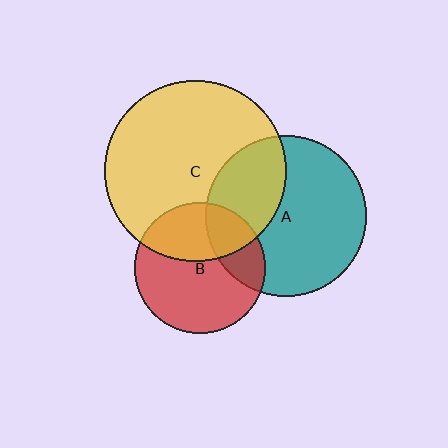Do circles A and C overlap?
Yes.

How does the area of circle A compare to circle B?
Approximately 1.5 times.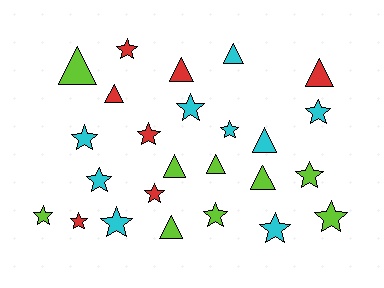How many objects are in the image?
There are 25 objects.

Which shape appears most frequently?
Star, with 15 objects.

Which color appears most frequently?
Cyan, with 9 objects.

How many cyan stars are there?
There are 7 cyan stars.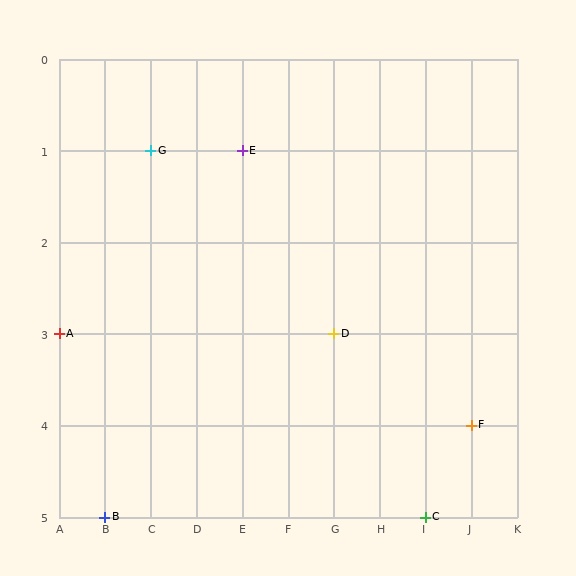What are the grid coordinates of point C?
Point C is at grid coordinates (I, 5).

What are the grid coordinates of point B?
Point B is at grid coordinates (B, 5).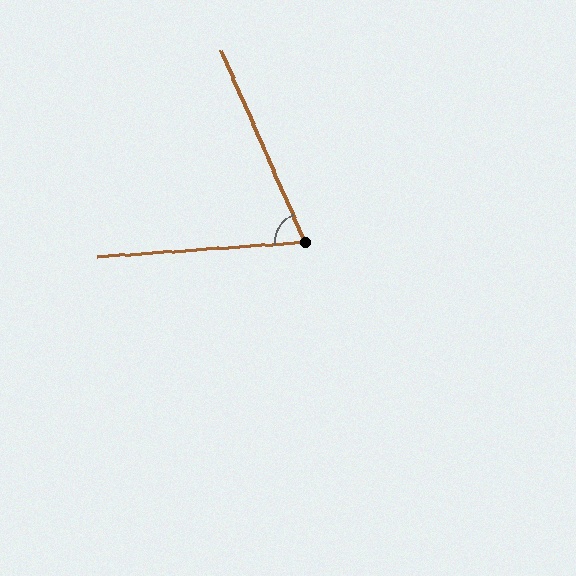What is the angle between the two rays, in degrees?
Approximately 70 degrees.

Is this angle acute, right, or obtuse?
It is acute.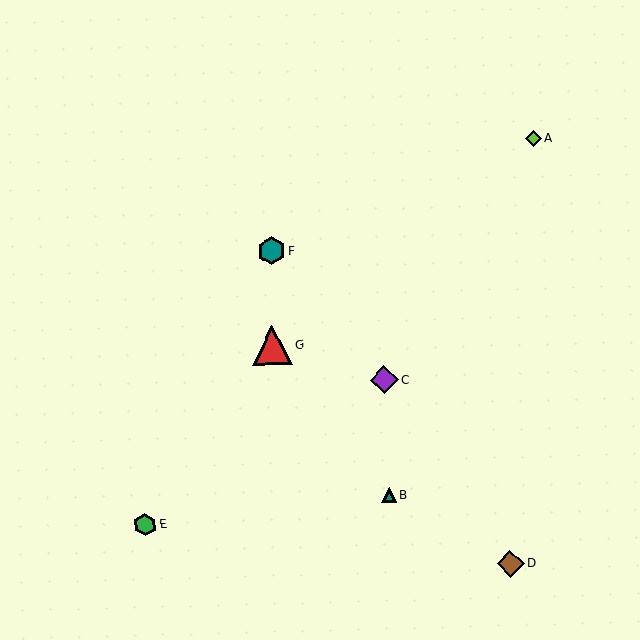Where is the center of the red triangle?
The center of the red triangle is at (272, 345).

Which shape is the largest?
The red triangle (labeled G) is the largest.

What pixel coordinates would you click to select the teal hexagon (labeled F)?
Click at (272, 251) to select the teal hexagon F.